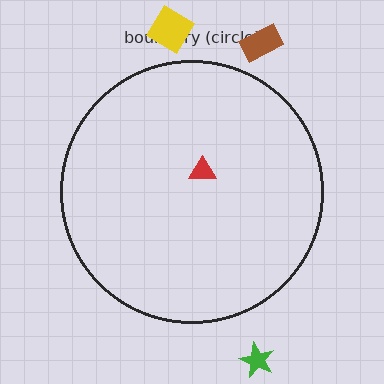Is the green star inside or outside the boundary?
Outside.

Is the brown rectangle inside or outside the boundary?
Outside.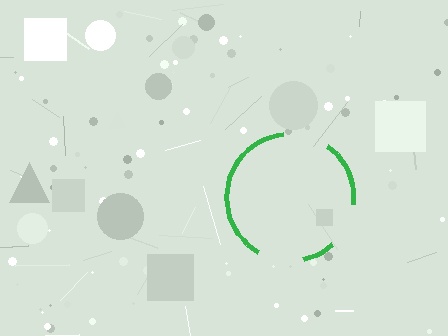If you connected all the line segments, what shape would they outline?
They would outline a circle.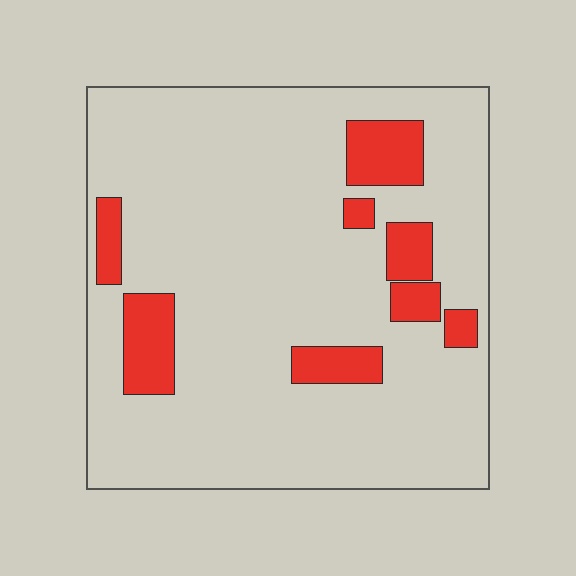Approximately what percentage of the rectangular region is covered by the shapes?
Approximately 15%.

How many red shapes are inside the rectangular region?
8.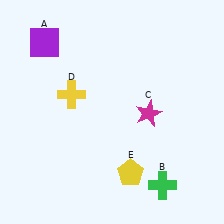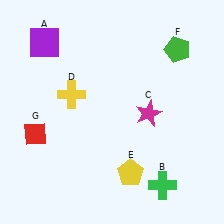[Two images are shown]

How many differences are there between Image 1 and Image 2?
There are 2 differences between the two images.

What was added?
A green pentagon (F), a red diamond (G) were added in Image 2.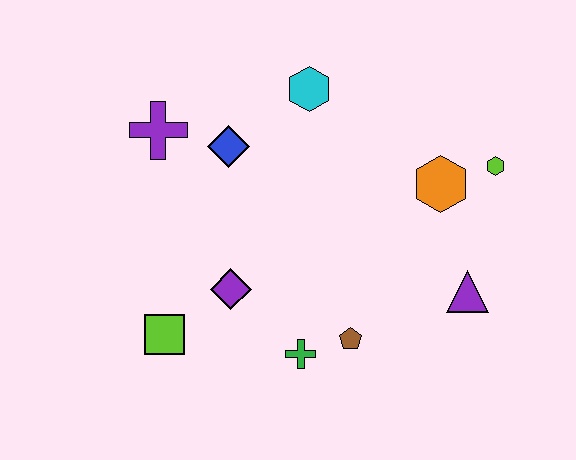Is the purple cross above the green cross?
Yes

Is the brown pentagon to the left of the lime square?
No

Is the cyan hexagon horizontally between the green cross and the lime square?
No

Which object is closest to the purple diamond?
The lime square is closest to the purple diamond.